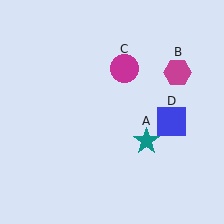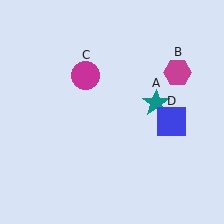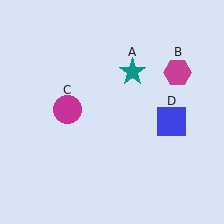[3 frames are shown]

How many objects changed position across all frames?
2 objects changed position: teal star (object A), magenta circle (object C).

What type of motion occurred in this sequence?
The teal star (object A), magenta circle (object C) rotated counterclockwise around the center of the scene.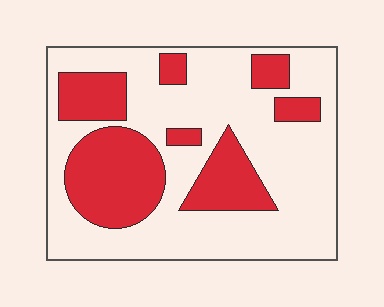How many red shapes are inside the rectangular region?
7.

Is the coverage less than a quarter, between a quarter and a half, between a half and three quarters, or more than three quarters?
Between a quarter and a half.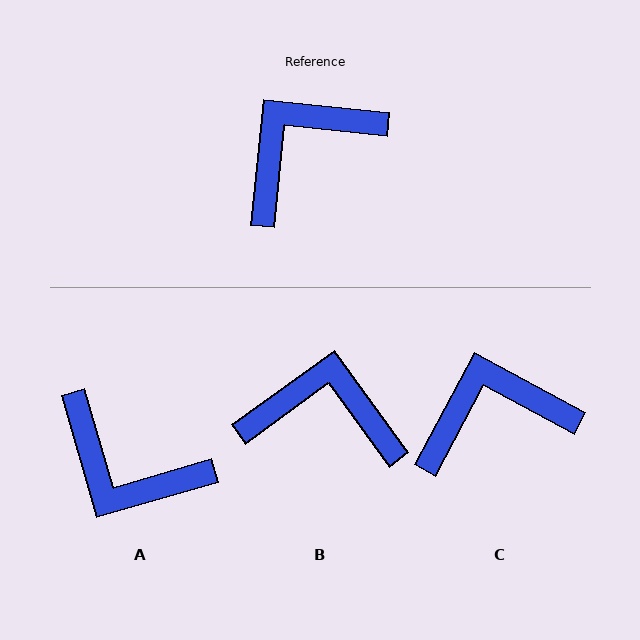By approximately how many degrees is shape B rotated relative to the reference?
Approximately 48 degrees clockwise.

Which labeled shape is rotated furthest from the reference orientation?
A, about 112 degrees away.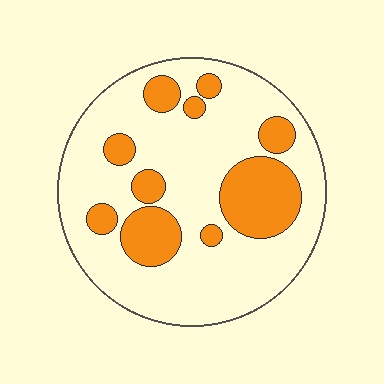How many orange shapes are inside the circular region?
10.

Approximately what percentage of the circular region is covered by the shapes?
Approximately 25%.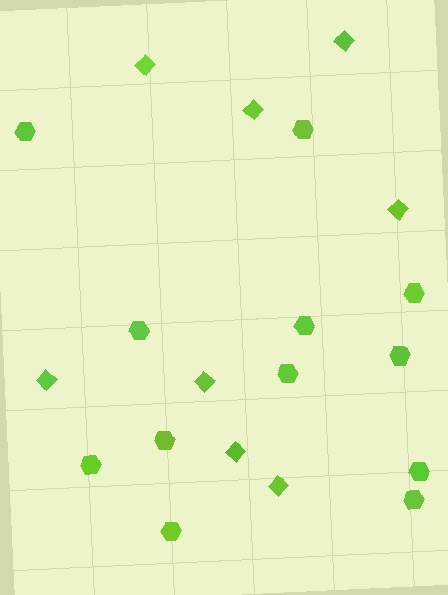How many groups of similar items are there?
There are 2 groups: one group of diamonds (8) and one group of hexagons (12).